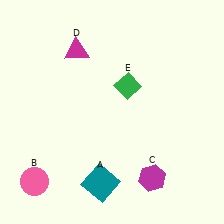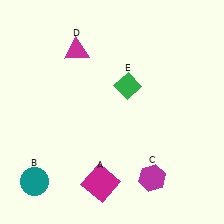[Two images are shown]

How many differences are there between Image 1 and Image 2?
There are 2 differences between the two images.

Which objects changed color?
A changed from teal to magenta. B changed from pink to teal.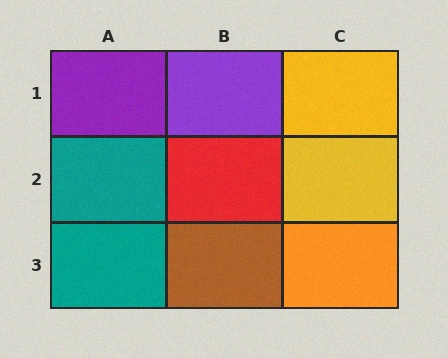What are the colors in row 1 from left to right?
Purple, purple, yellow.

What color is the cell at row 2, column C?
Yellow.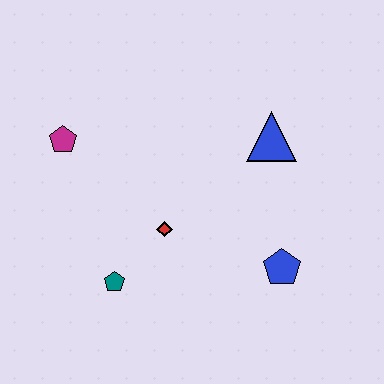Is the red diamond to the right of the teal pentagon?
Yes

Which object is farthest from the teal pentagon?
The blue triangle is farthest from the teal pentagon.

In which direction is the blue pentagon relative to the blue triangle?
The blue pentagon is below the blue triangle.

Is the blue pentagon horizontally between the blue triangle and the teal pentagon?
No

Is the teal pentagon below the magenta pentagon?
Yes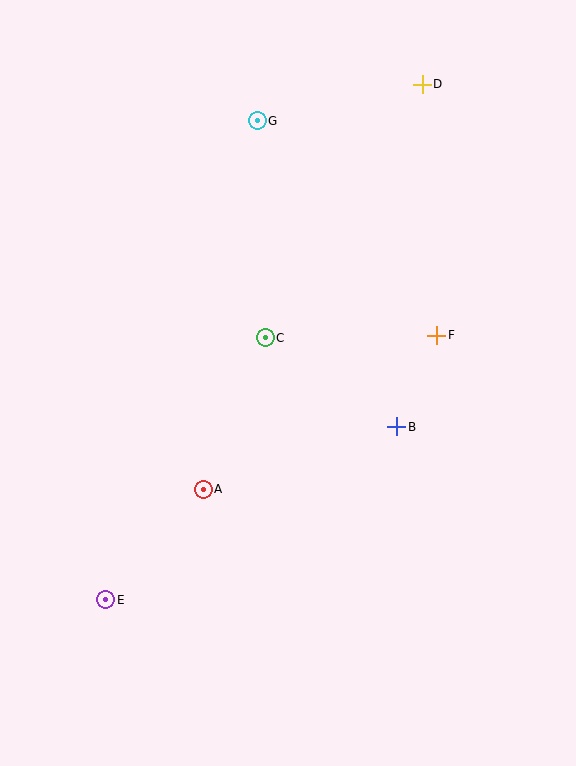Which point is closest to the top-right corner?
Point D is closest to the top-right corner.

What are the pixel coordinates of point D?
Point D is at (422, 84).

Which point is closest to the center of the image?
Point C at (265, 338) is closest to the center.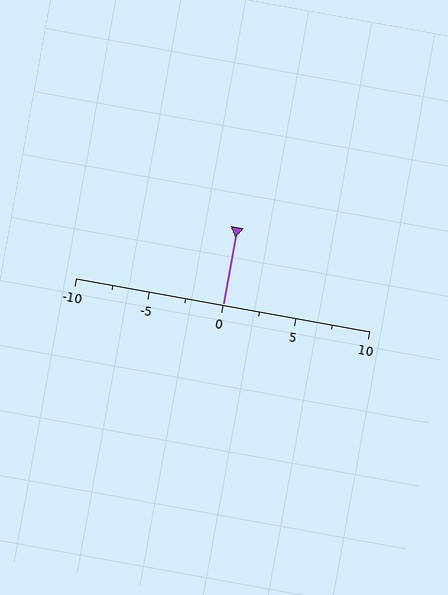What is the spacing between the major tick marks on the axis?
The major ticks are spaced 5 apart.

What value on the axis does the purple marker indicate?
The marker indicates approximately 0.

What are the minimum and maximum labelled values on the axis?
The axis runs from -10 to 10.